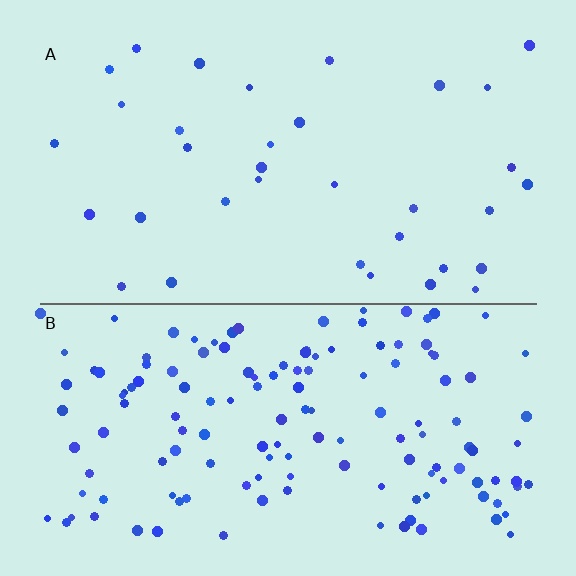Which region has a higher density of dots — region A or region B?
B (the bottom).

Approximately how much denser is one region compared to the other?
Approximately 4.2× — region B over region A.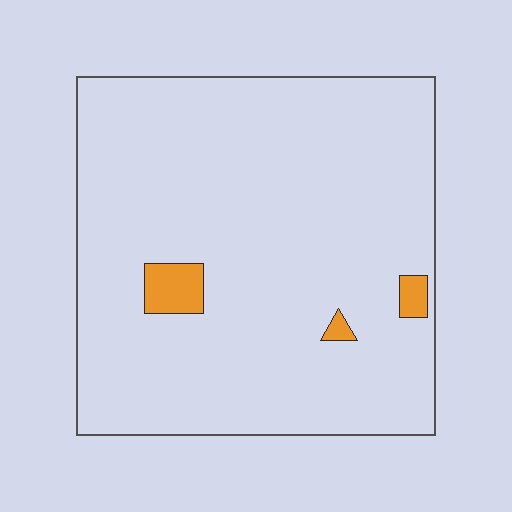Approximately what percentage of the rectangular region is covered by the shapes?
Approximately 5%.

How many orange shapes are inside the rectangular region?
3.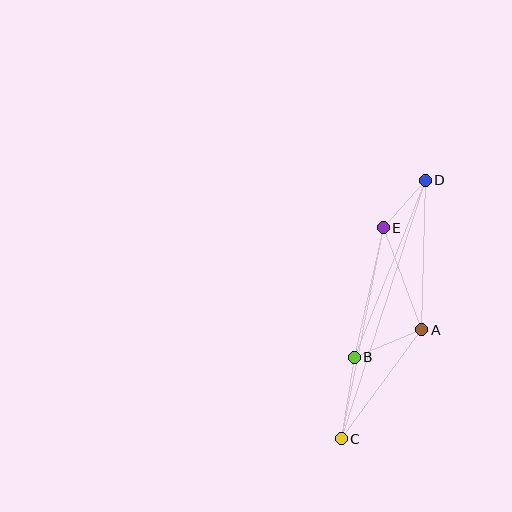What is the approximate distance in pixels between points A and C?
The distance between A and C is approximately 135 pixels.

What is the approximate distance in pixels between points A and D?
The distance between A and D is approximately 150 pixels.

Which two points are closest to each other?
Points D and E are closest to each other.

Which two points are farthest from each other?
Points C and D are farthest from each other.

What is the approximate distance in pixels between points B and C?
The distance between B and C is approximately 83 pixels.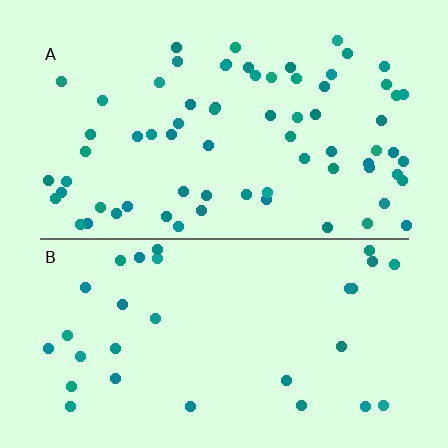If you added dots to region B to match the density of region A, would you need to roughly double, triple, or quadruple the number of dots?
Approximately double.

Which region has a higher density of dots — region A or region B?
A (the top).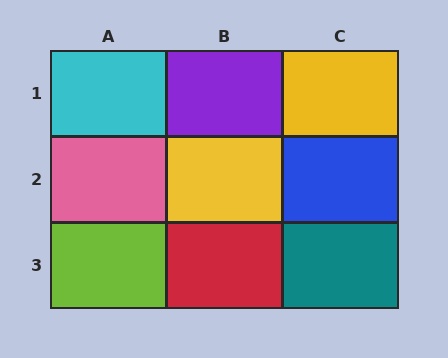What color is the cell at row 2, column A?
Pink.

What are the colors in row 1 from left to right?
Cyan, purple, yellow.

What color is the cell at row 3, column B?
Red.